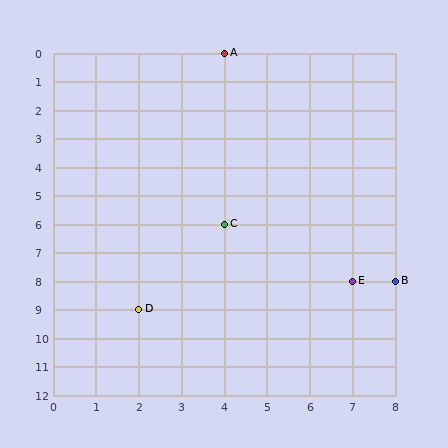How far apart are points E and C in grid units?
Points E and C are 3 columns and 2 rows apart (about 3.6 grid units diagonally).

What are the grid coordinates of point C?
Point C is at grid coordinates (4, 6).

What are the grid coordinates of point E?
Point E is at grid coordinates (7, 8).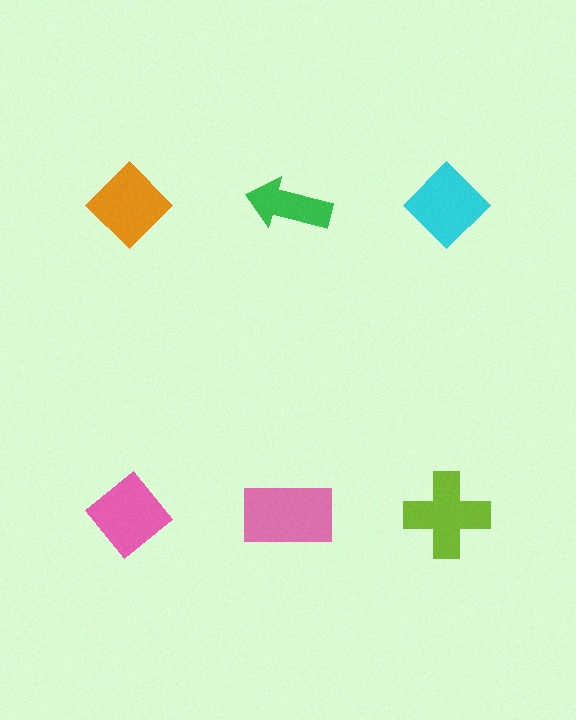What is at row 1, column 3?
A cyan diamond.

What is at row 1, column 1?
An orange diamond.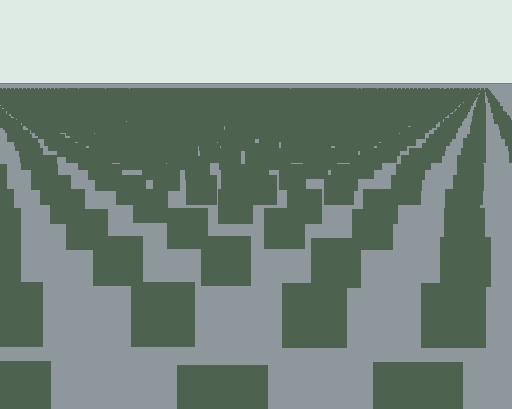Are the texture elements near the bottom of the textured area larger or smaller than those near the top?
Larger. Near the bottom, elements are closer to the viewer and appear at a bigger on-screen size.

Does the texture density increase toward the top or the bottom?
Density increases toward the top.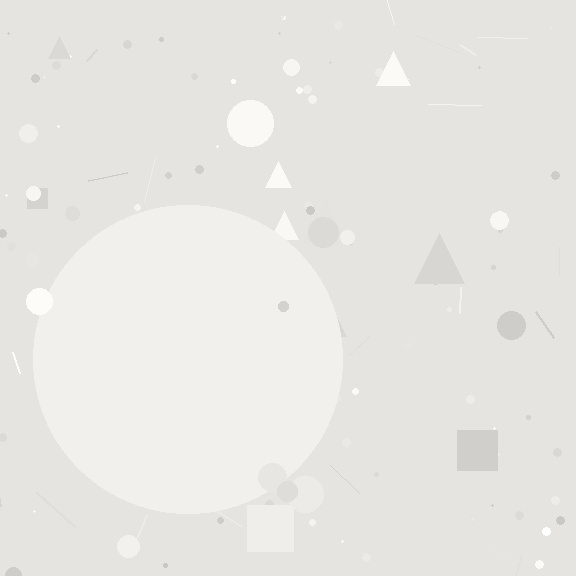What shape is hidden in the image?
A circle is hidden in the image.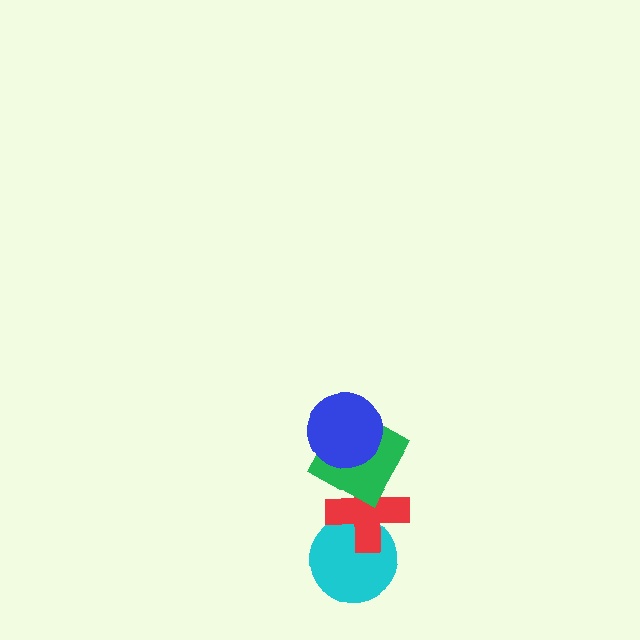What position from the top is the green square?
The green square is 2nd from the top.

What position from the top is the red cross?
The red cross is 3rd from the top.